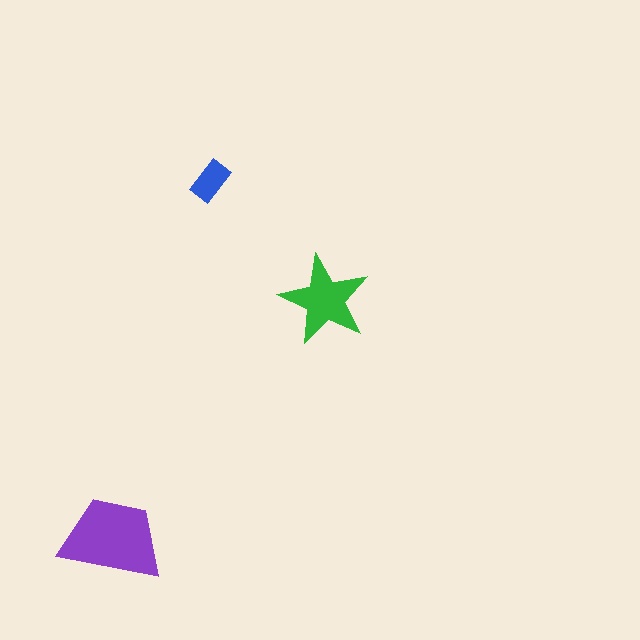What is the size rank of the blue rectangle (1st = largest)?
3rd.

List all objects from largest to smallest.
The purple trapezoid, the green star, the blue rectangle.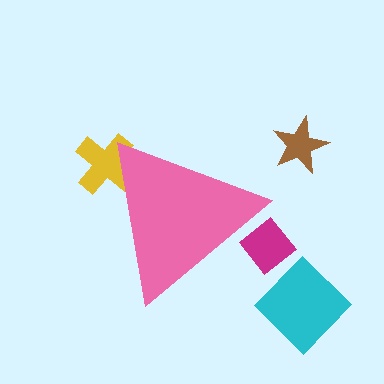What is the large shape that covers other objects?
A pink triangle.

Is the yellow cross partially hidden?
Yes, the yellow cross is partially hidden behind the pink triangle.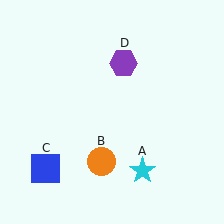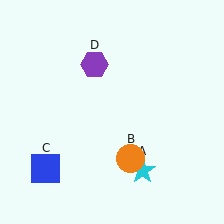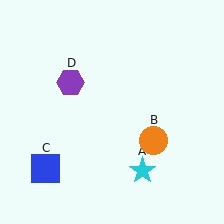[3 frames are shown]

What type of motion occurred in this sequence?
The orange circle (object B), purple hexagon (object D) rotated counterclockwise around the center of the scene.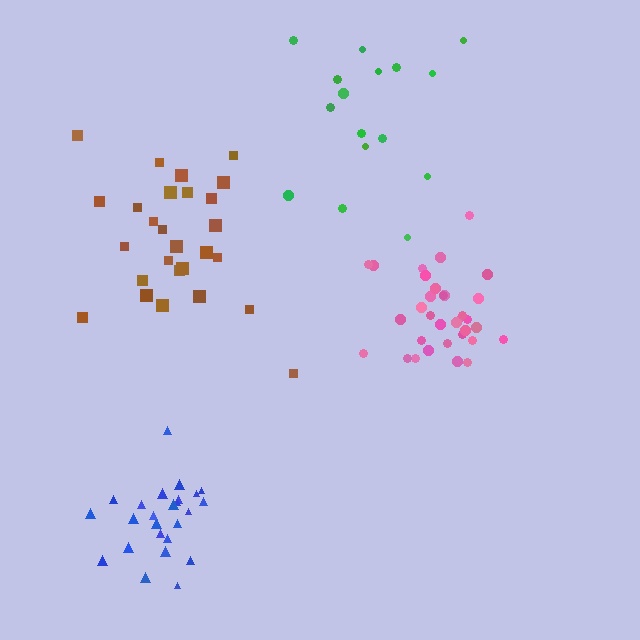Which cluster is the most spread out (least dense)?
Green.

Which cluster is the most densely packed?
Blue.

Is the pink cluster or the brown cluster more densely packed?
Pink.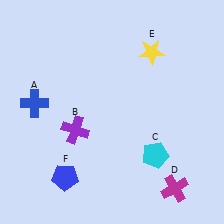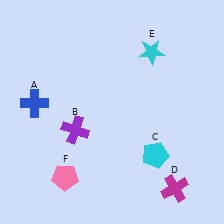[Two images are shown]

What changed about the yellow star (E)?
In Image 1, E is yellow. In Image 2, it changed to cyan.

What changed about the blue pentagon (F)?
In Image 1, F is blue. In Image 2, it changed to pink.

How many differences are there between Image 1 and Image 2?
There are 2 differences between the two images.